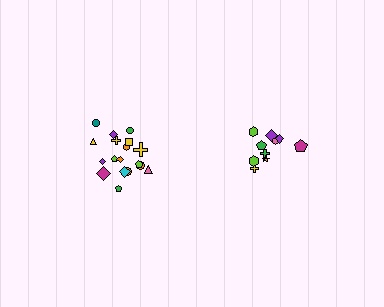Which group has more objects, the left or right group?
The left group.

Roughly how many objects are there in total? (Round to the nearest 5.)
Roughly 30 objects in total.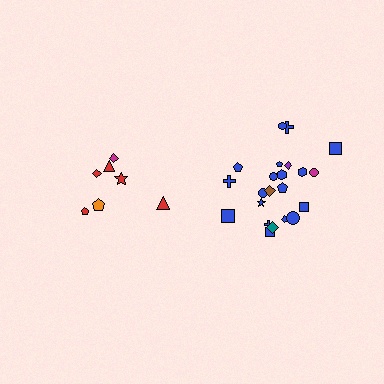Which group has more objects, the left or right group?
The right group.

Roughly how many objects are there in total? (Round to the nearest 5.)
Roughly 30 objects in total.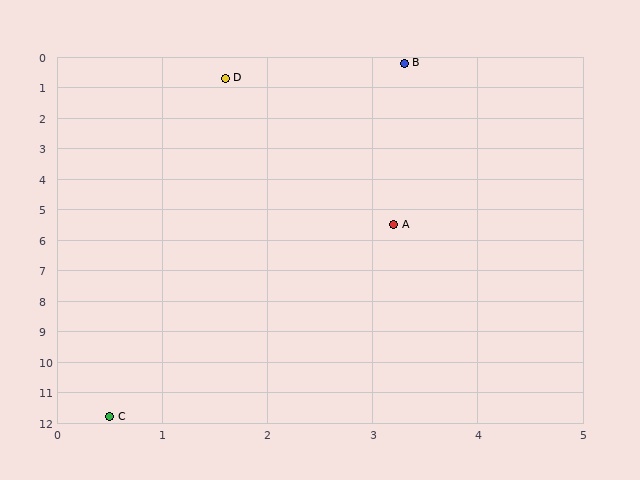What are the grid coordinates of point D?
Point D is at approximately (1.6, 0.7).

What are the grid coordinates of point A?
Point A is at approximately (3.2, 5.5).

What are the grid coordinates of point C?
Point C is at approximately (0.5, 11.8).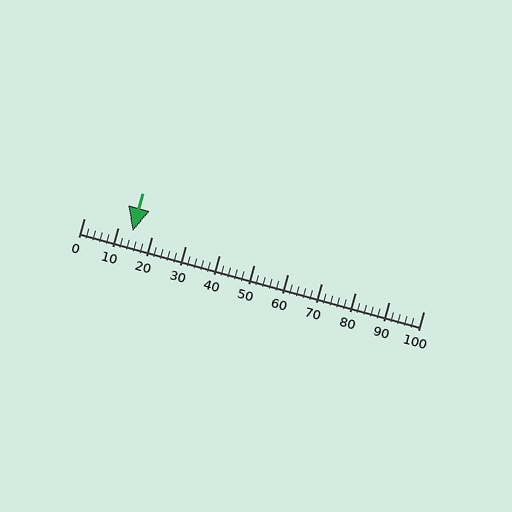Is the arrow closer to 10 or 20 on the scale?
The arrow is closer to 10.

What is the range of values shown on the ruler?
The ruler shows values from 0 to 100.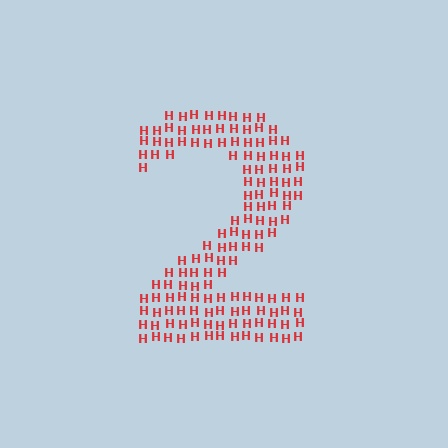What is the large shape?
The large shape is the digit 2.